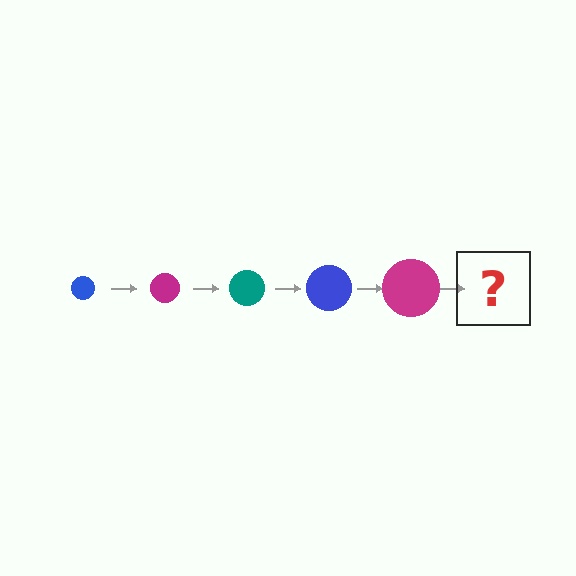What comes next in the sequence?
The next element should be a teal circle, larger than the previous one.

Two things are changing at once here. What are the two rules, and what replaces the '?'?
The two rules are that the circle grows larger each step and the color cycles through blue, magenta, and teal. The '?' should be a teal circle, larger than the previous one.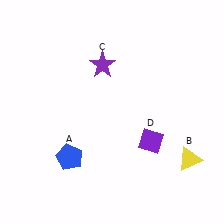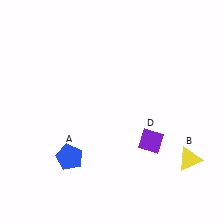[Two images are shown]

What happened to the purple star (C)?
The purple star (C) was removed in Image 2. It was in the top-left area of Image 1.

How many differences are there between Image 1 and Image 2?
There is 1 difference between the two images.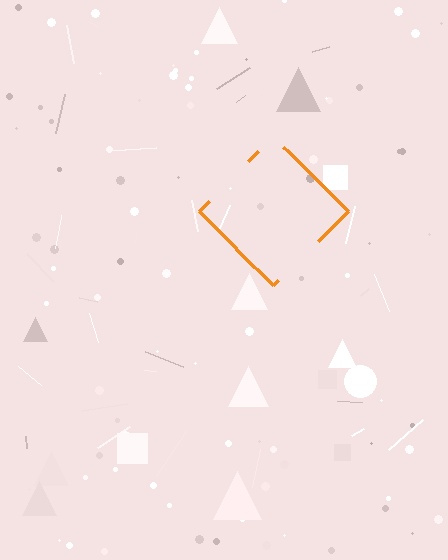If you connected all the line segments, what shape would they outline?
They would outline a diamond.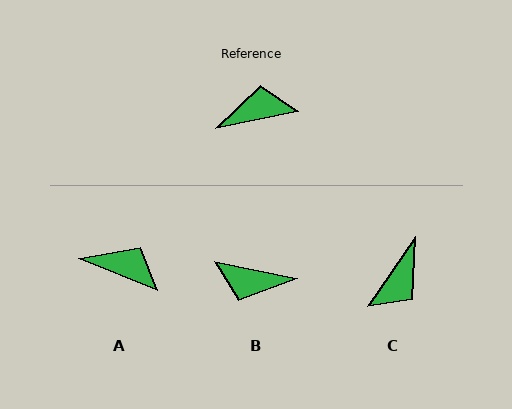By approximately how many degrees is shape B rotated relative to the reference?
Approximately 156 degrees counter-clockwise.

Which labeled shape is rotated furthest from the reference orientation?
B, about 156 degrees away.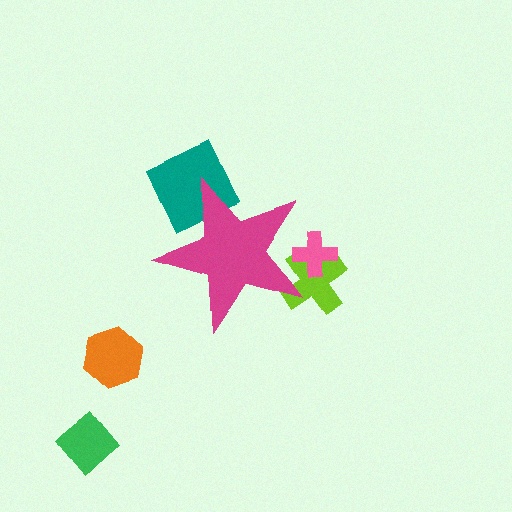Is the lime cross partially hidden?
Yes, the lime cross is partially hidden behind the magenta star.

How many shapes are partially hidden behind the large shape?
3 shapes are partially hidden.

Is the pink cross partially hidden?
Yes, the pink cross is partially hidden behind the magenta star.